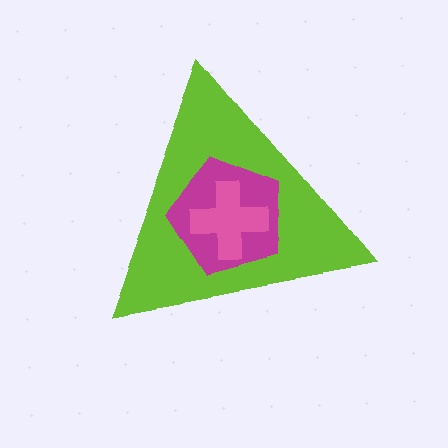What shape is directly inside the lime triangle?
The magenta pentagon.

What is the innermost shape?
The pink cross.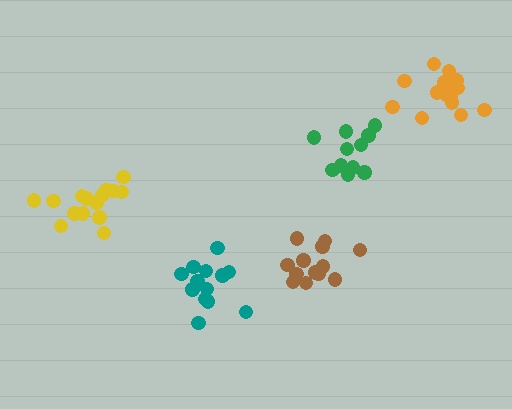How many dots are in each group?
Group 1: 15 dots, Group 2: 11 dots, Group 3: 14 dots, Group 4: 13 dots, Group 5: 13 dots (66 total).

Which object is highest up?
The orange cluster is topmost.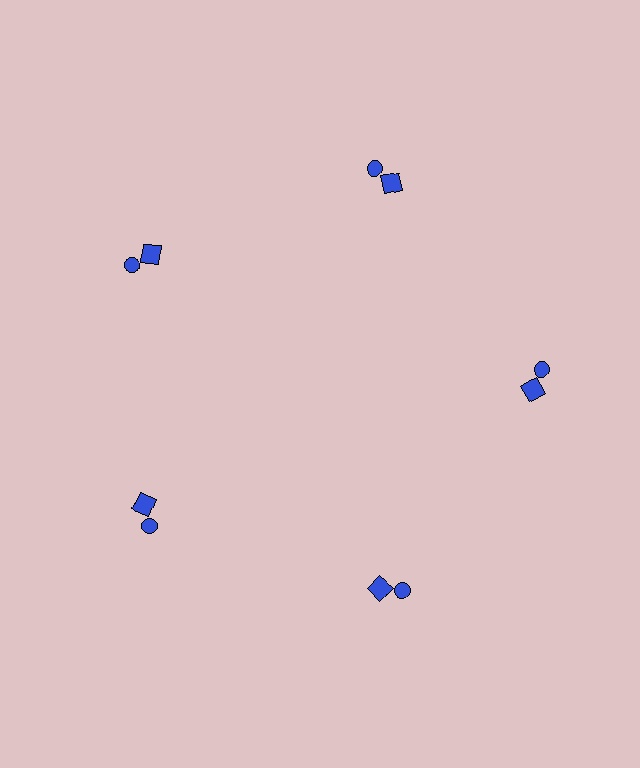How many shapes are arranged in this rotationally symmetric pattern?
There are 10 shapes, arranged in 5 groups of 2.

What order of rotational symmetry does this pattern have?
This pattern has 5-fold rotational symmetry.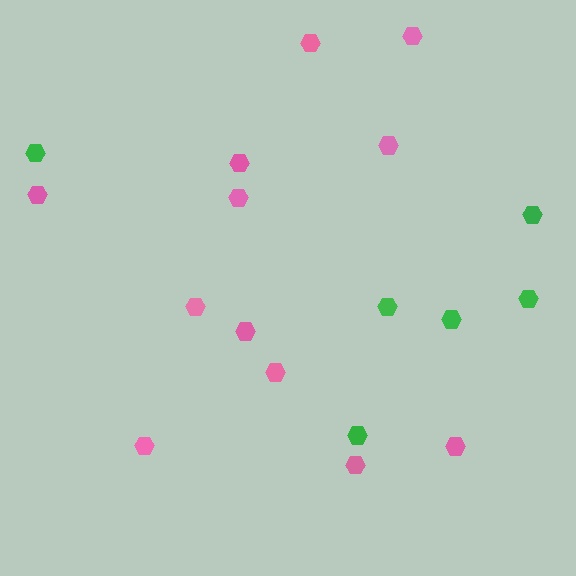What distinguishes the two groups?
There are 2 groups: one group of pink hexagons (12) and one group of green hexagons (6).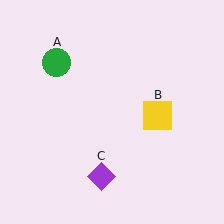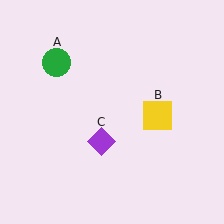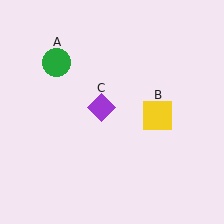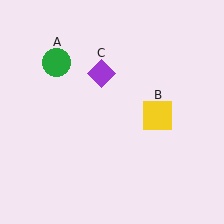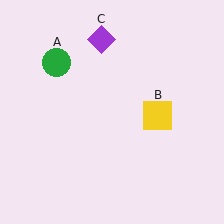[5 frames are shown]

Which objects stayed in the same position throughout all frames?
Green circle (object A) and yellow square (object B) remained stationary.